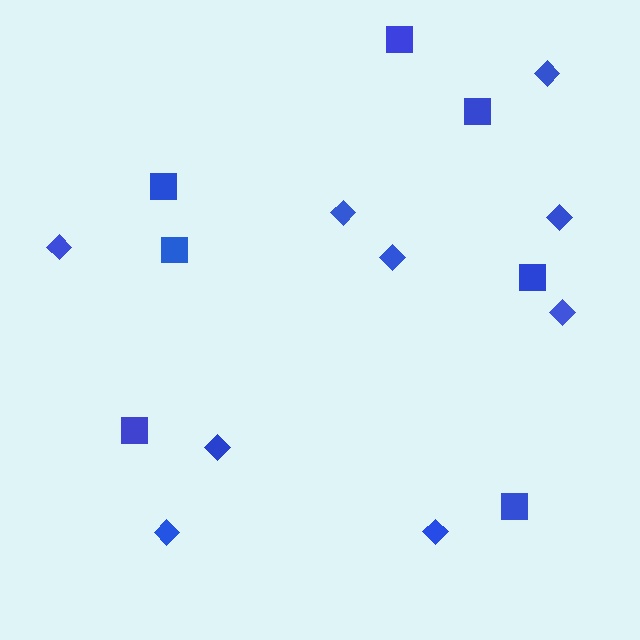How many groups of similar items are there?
There are 2 groups: one group of diamonds (9) and one group of squares (7).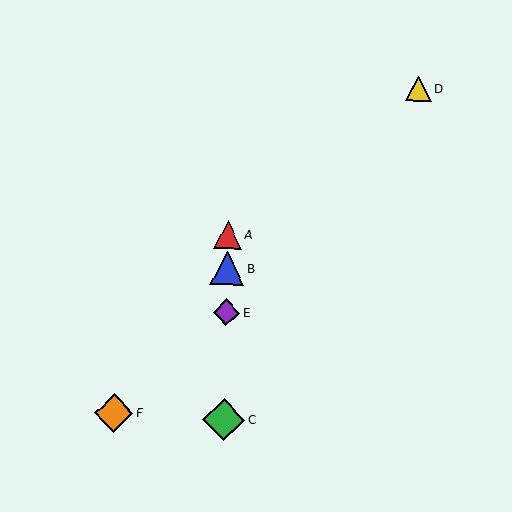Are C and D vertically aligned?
No, C is at x≈224 and D is at x≈418.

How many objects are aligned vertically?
4 objects (A, B, C, E) are aligned vertically.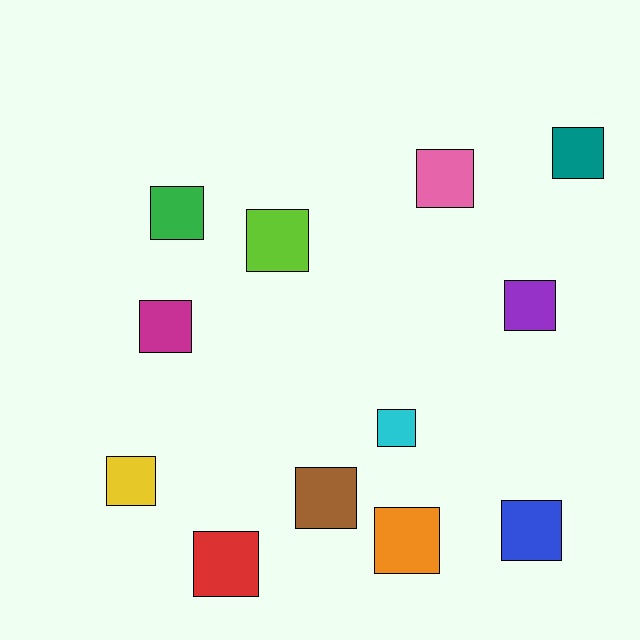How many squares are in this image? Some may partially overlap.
There are 12 squares.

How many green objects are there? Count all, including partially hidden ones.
There is 1 green object.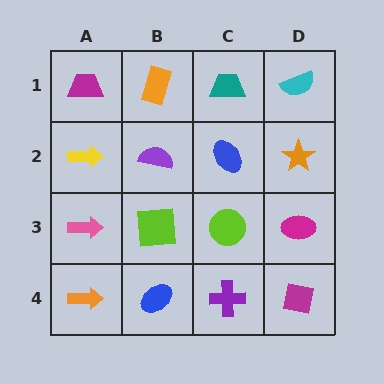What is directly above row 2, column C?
A teal trapezoid.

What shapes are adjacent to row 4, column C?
A lime circle (row 3, column C), a blue ellipse (row 4, column B), a magenta square (row 4, column D).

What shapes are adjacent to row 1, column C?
A blue ellipse (row 2, column C), an orange rectangle (row 1, column B), a cyan semicircle (row 1, column D).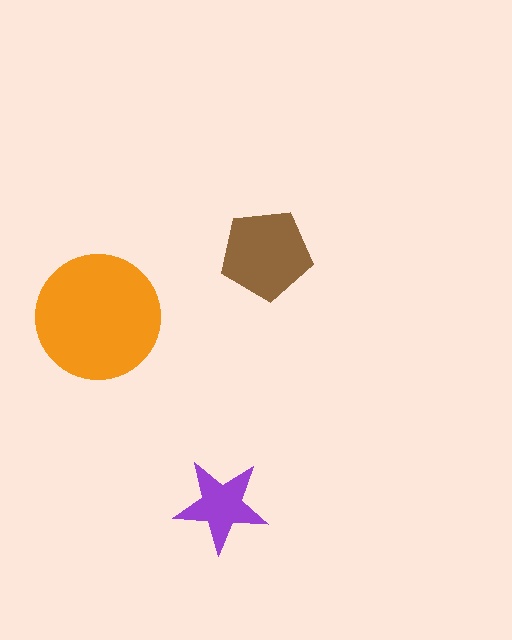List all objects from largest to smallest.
The orange circle, the brown pentagon, the purple star.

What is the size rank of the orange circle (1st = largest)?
1st.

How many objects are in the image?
There are 3 objects in the image.